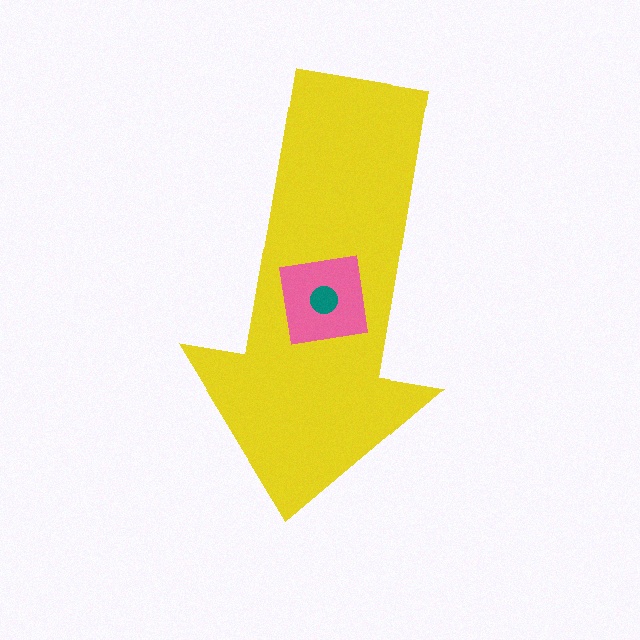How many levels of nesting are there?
3.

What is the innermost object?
The teal circle.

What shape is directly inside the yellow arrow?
The pink square.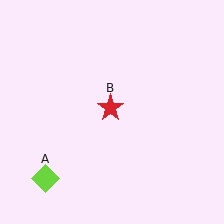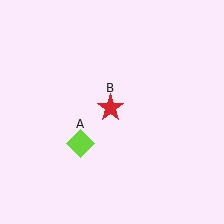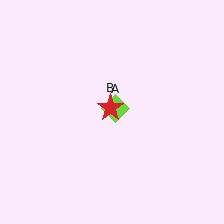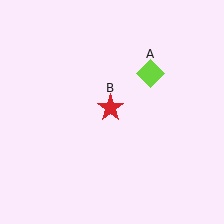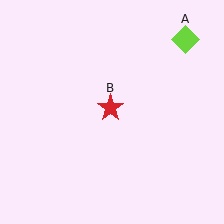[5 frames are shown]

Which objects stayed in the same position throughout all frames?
Red star (object B) remained stationary.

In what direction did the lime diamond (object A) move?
The lime diamond (object A) moved up and to the right.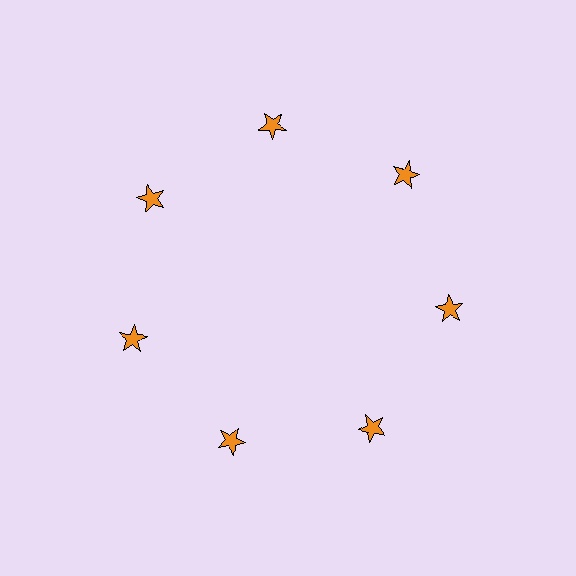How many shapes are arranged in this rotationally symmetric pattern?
There are 7 shapes, arranged in 7 groups of 1.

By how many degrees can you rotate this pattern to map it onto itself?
The pattern maps onto itself every 51 degrees of rotation.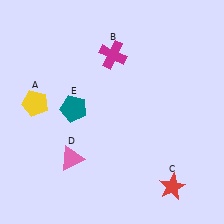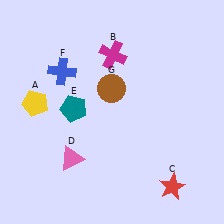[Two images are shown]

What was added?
A blue cross (F), a brown circle (G) were added in Image 2.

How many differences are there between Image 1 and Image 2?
There are 2 differences between the two images.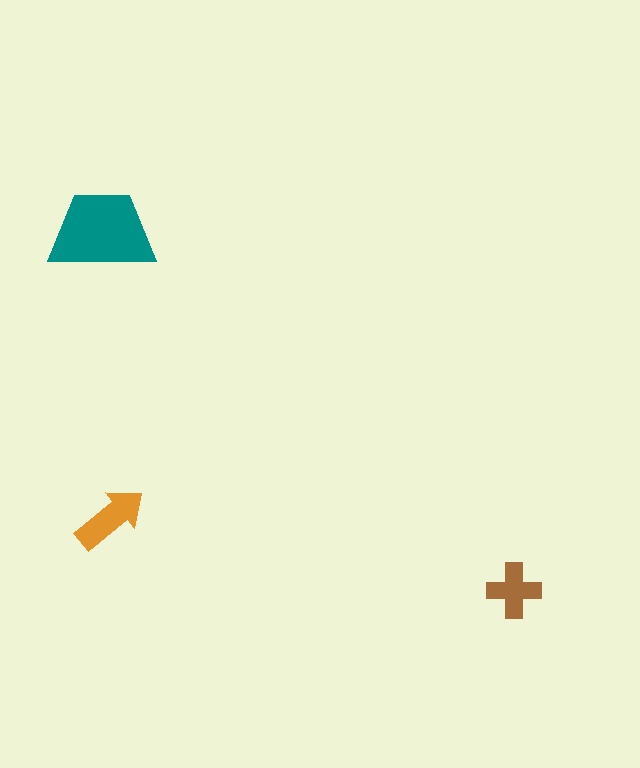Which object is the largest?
The teal trapezoid.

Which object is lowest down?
The brown cross is bottommost.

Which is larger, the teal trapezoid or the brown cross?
The teal trapezoid.